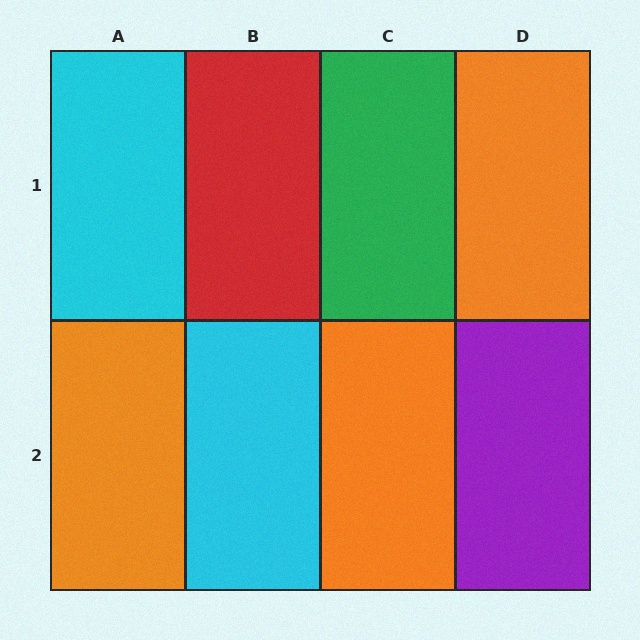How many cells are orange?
3 cells are orange.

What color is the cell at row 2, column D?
Purple.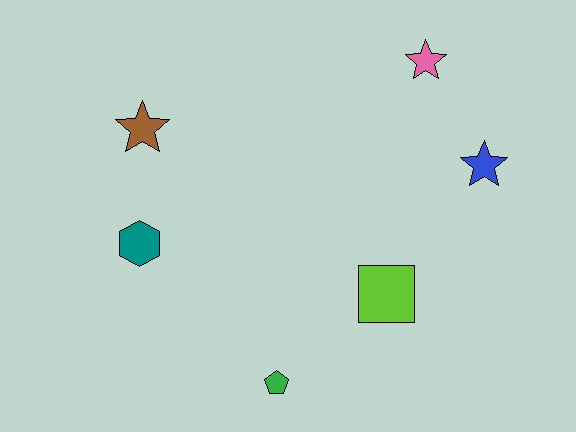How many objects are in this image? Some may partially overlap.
There are 6 objects.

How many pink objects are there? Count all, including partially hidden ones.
There is 1 pink object.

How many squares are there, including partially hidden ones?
There is 1 square.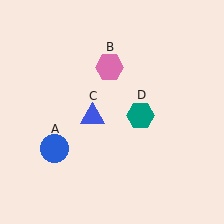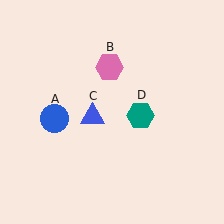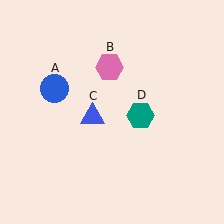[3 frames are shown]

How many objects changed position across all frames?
1 object changed position: blue circle (object A).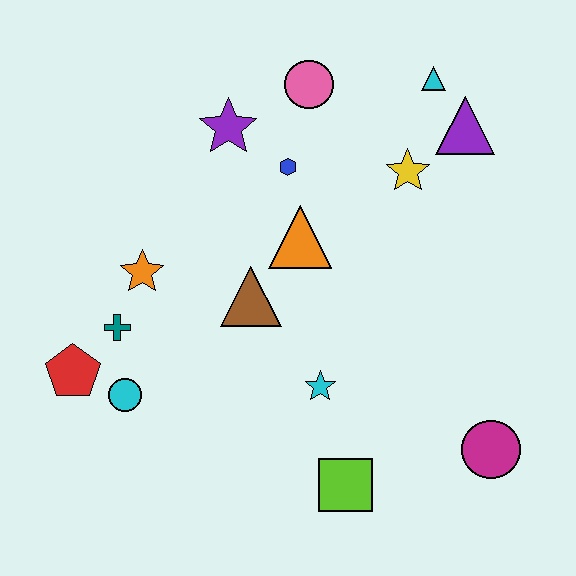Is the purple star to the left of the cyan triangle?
Yes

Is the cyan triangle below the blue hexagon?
No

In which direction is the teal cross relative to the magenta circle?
The teal cross is to the left of the magenta circle.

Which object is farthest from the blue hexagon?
The magenta circle is farthest from the blue hexagon.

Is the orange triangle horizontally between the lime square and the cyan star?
No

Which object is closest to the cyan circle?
The red pentagon is closest to the cyan circle.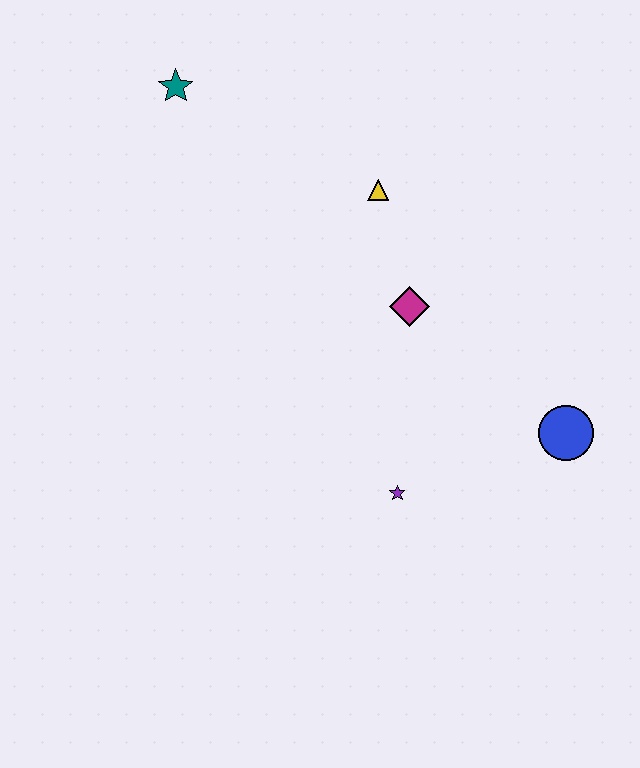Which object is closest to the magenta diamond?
The yellow triangle is closest to the magenta diamond.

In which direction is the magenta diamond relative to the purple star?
The magenta diamond is above the purple star.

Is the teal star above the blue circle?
Yes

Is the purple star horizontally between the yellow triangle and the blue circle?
Yes